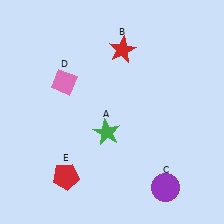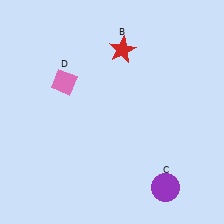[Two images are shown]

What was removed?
The green star (A), the red pentagon (E) were removed in Image 2.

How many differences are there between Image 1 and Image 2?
There are 2 differences between the two images.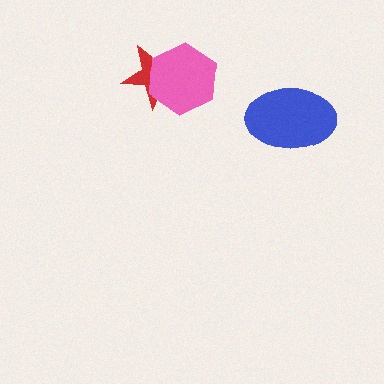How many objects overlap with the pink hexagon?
1 object overlaps with the pink hexagon.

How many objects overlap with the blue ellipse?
0 objects overlap with the blue ellipse.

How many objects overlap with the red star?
1 object overlaps with the red star.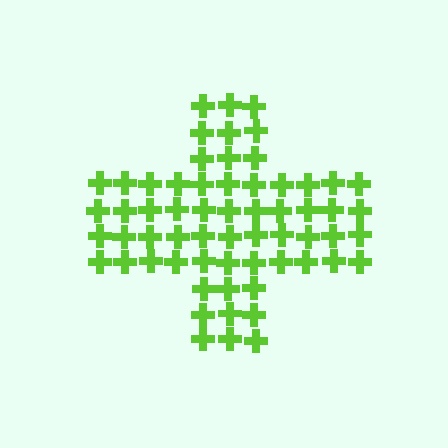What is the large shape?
The large shape is a cross.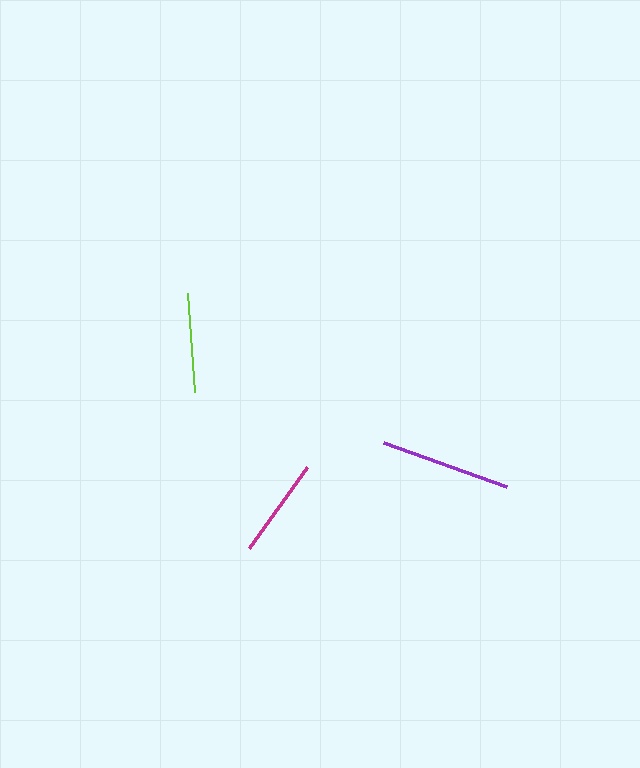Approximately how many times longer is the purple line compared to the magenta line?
The purple line is approximately 1.3 times the length of the magenta line.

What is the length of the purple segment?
The purple segment is approximately 131 pixels long.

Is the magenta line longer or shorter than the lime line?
The lime line is longer than the magenta line.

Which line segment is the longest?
The purple line is the longest at approximately 131 pixels.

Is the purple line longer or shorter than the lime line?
The purple line is longer than the lime line.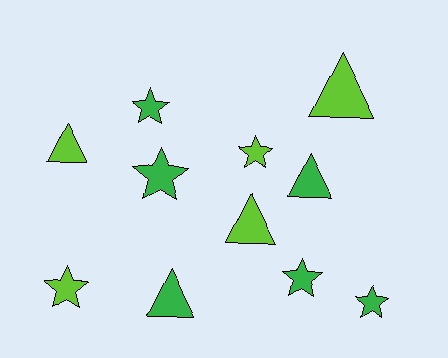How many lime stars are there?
There are 2 lime stars.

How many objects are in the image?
There are 11 objects.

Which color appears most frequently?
Green, with 6 objects.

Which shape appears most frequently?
Star, with 6 objects.